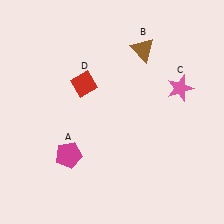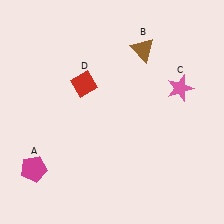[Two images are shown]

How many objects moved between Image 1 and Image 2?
1 object moved between the two images.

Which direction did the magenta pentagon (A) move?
The magenta pentagon (A) moved left.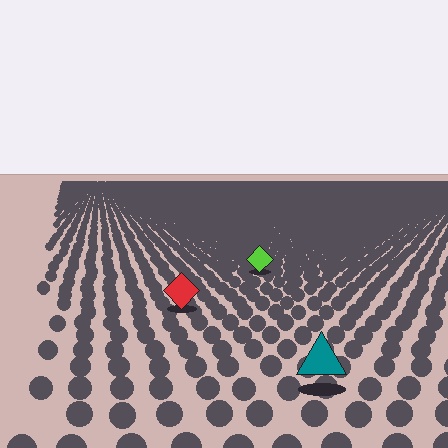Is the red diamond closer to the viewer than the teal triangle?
No. The teal triangle is closer — you can tell from the texture gradient: the ground texture is coarser near it.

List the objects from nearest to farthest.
From nearest to farthest: the teal triangle, the red diamond, the lime diamond.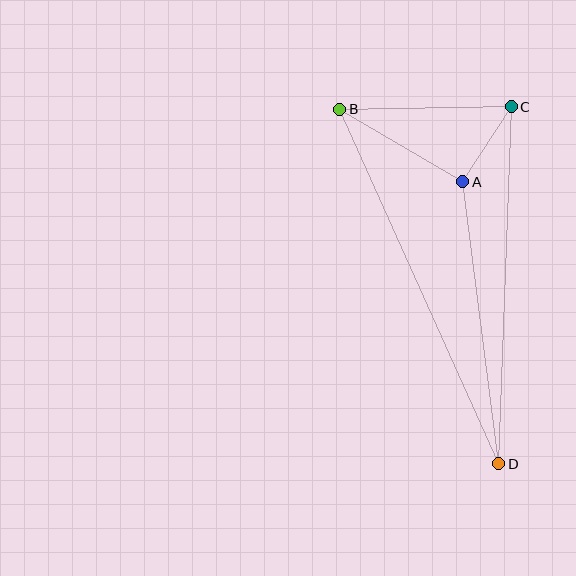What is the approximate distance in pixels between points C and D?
The distance between C and D is approximately 357 pixels.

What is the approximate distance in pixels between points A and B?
The distance between A and B is approximately 143 pixels.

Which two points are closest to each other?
Points A and C are closest to each other.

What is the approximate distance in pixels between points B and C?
The distance between B and C is approximately 172 pixels.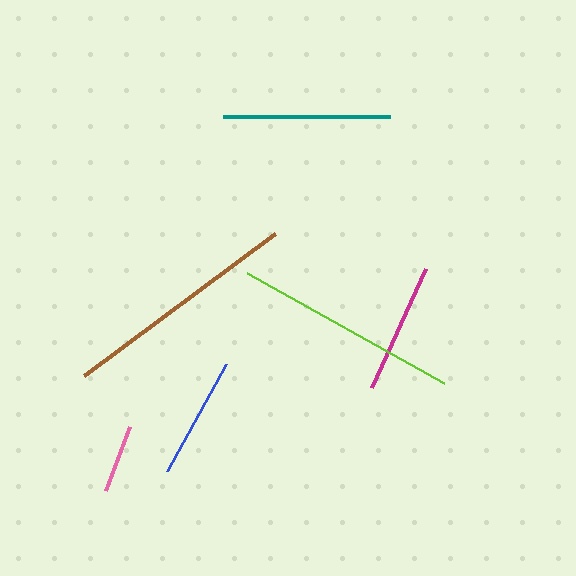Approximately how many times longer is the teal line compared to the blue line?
The teal line is approximately 1.4 times the length of the blue line.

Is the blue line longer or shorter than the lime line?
The lime line is longer than the blue line.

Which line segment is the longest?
The brown line is the longest at approximately 238 pixels.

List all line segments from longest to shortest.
From longest to shortest: brown, lime, teal, magenta, blue, pink.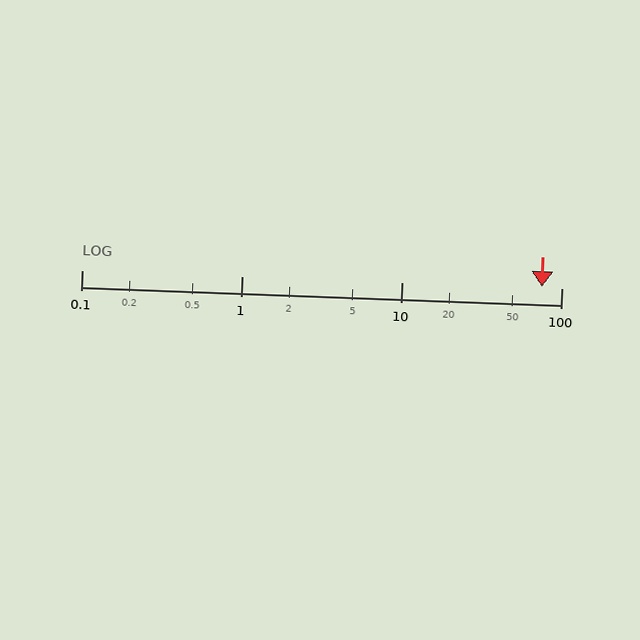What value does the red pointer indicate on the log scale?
The pointer indicates approximately 75.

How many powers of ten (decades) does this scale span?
The scale spans 3 decades, from 0.1 to 100.